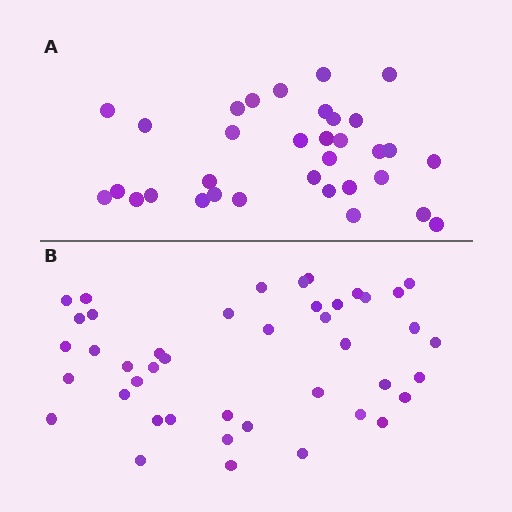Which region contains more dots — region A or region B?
Region B (the bottom region) has more dots.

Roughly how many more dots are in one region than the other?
Region B has roughly 10 or so more dots than region A.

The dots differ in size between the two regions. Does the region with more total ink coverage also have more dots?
No. Region A has more total ink coverage because its dots are larger, but region B actually contains more individual dots. Total area can be misleading — the number of items is what matters here.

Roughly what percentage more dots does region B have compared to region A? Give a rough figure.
About 30% more.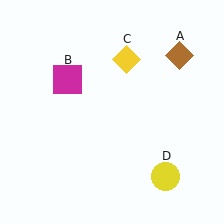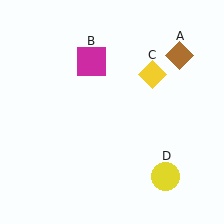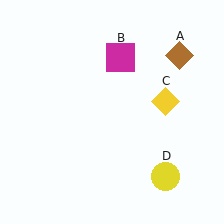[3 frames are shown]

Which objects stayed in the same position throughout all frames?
Brown diamond (object A) and yellow circle (object D) remained stationary.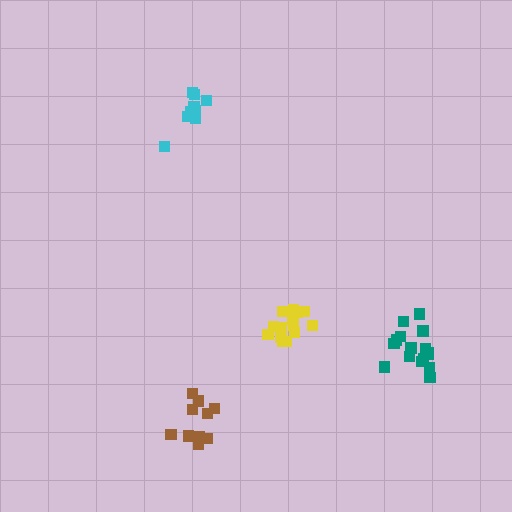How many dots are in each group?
Group 1: 14 dots, Group 2: 10 dots, Group 3: 11 dots, Group 4: 16 dots (51 total).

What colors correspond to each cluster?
The clusters are colored: yellow, cyan, brown, teal.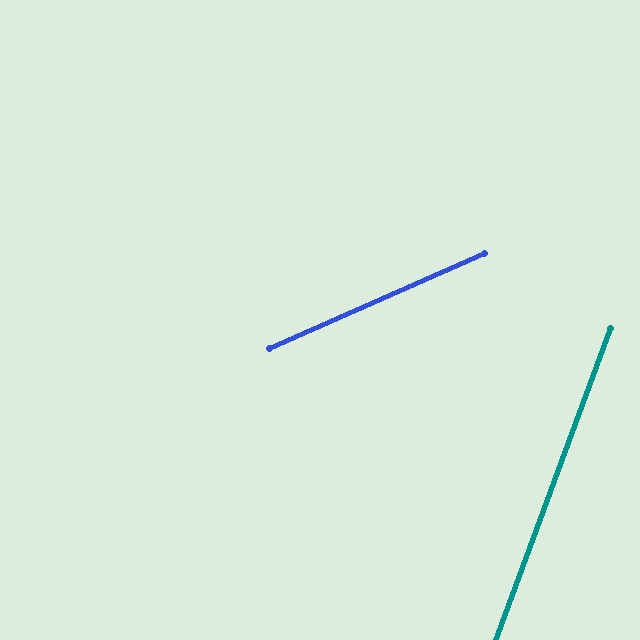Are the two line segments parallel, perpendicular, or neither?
Neither parallel nor perpendicular — they differ by about 46°.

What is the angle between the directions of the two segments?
Approximately 46 degrees.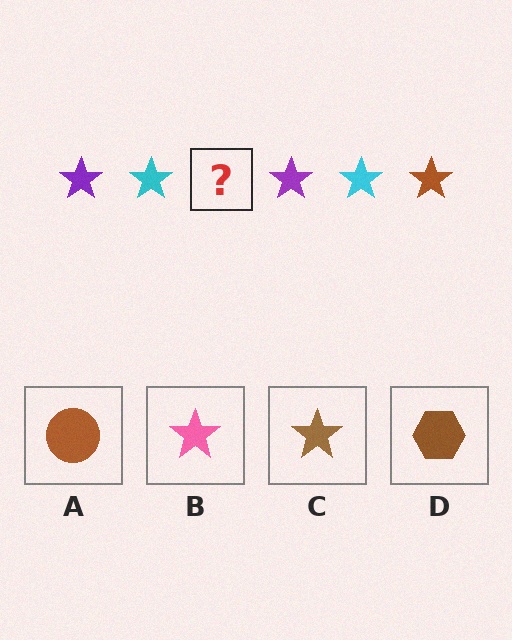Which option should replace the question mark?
Option C.